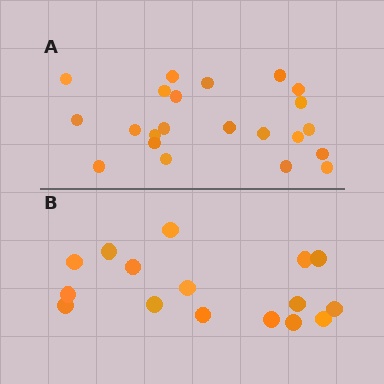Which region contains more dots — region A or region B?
Region A (the top region) has more dots.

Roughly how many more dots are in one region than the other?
Region A has about 6 more dots than region B.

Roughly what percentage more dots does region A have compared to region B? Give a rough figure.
About 40% more.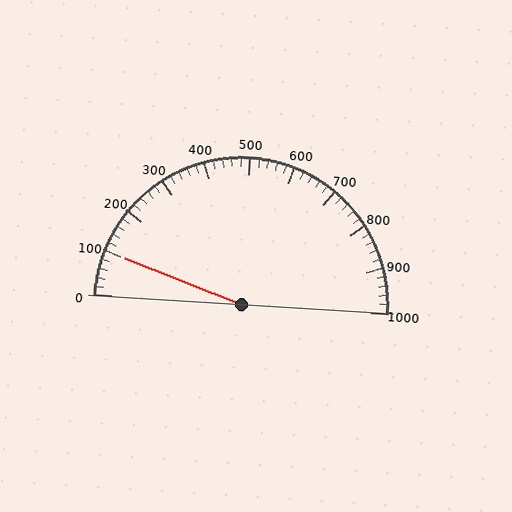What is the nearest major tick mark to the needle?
The nearest major tick mark is 100.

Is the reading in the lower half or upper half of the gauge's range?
The reading is in the lower half of the range (0 to 1000).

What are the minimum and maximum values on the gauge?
The gauge ranges from 0 to 1000.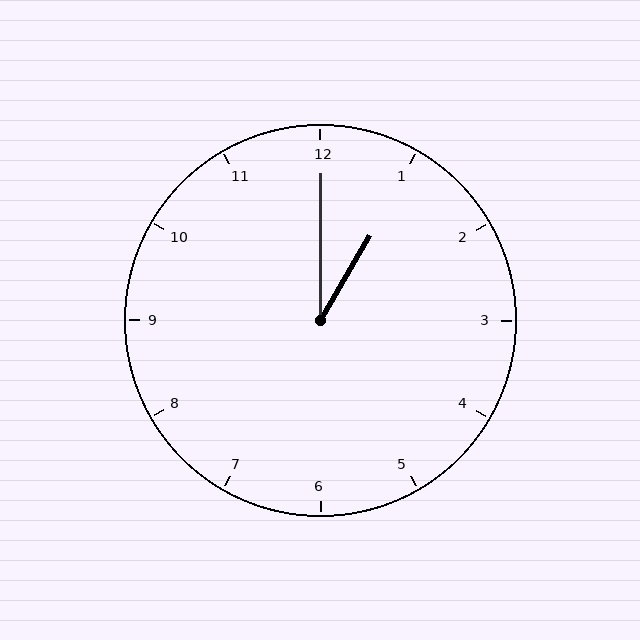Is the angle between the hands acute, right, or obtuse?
It is acute.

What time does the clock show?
1:00.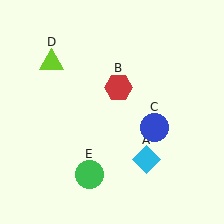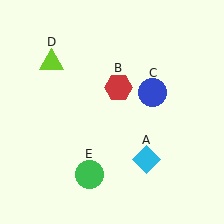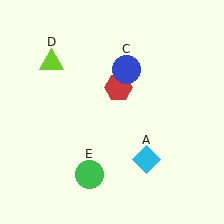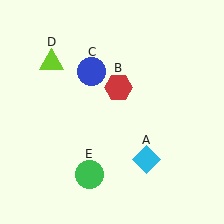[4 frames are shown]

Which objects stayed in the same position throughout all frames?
Cyan diamond (object A) and red hexagon (object B) and lime triangle (object D) and green circle (object E) remained stationary.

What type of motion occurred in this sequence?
The blue circle (object C) rotated counterclockwise around the center of the scene.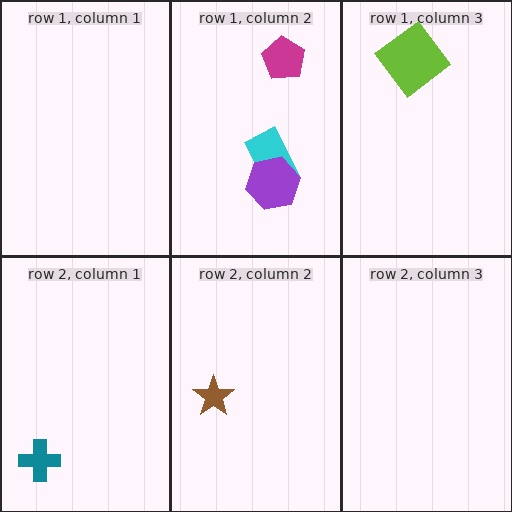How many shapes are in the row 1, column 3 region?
1.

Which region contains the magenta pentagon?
The row 1, column 2 region.